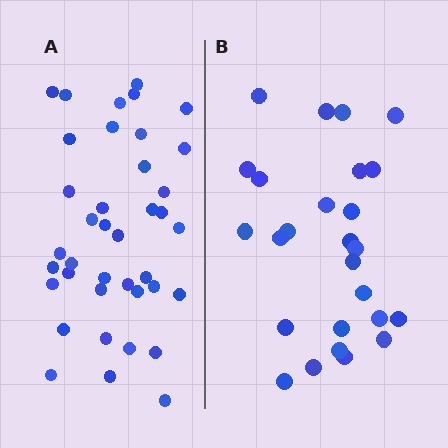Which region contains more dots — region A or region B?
Region A (the left region) has more dots.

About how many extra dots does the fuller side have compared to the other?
Region A has approximately 15 more dots than region B.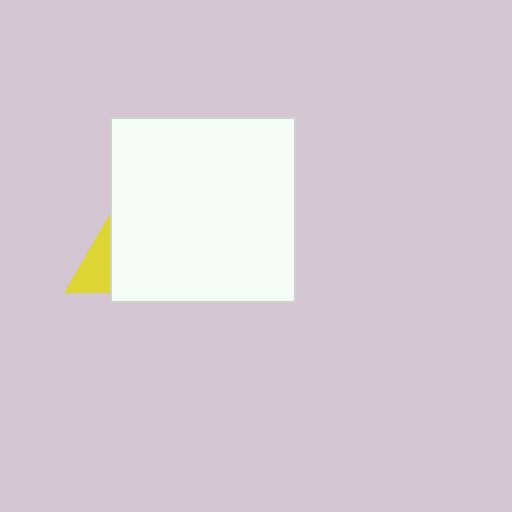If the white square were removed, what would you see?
You would see the complete yellow triangle.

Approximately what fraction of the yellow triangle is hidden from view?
Roughly 68% of the yellow triangle is hidden behind the white square.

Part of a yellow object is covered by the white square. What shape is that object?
It is a triangle.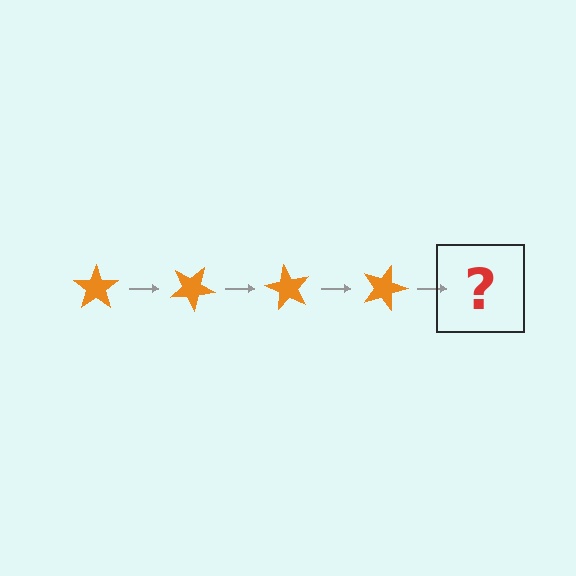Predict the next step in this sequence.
The next step is an orange star rotated 120 degrees.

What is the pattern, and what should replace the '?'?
The pattern is that the star rotates 30 degrees each step. The '?' should be an orange star rotated 120 degrees.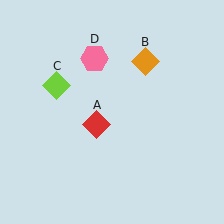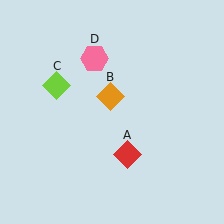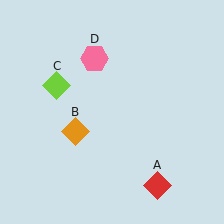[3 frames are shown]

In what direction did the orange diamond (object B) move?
The orange diamond (object B) moved down and to the left.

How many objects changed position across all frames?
2 objects changed position: red diamond (object A), orange diamond (object B).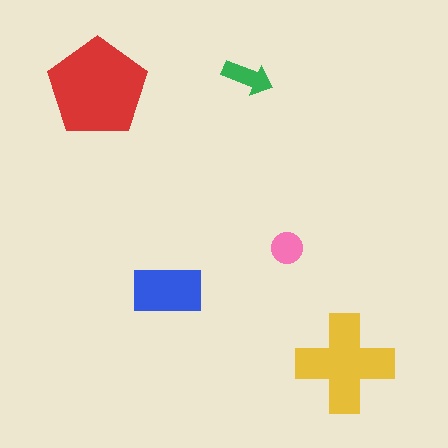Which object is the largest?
The red pentagon.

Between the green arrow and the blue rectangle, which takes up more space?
The blue rectangle.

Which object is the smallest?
The pink circle.